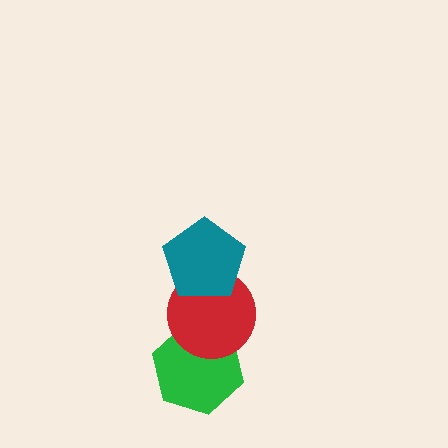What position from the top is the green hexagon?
The green hexagon is 3rd from the top.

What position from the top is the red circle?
The red circle is 2nd from the top.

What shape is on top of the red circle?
The teal pentagon is on top of the red circle.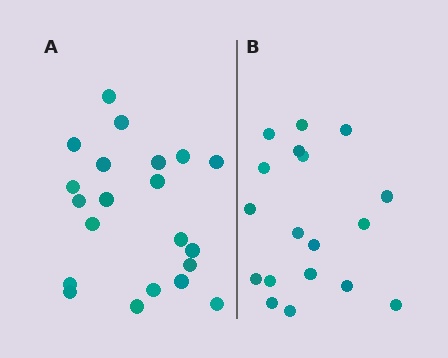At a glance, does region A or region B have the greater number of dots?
Region A (the left region) has more dots.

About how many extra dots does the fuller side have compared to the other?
Region A has just a few more — roughly 2 or 3 more dots than region B.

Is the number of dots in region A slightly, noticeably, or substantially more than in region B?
Region A has only slightly more — the two regions are fairly close. The ratio is roughly 1.2 to 1.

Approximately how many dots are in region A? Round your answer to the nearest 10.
About 20 dots. (The exact count is 21, which rounds to 20.)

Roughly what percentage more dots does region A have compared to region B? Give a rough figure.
About 15% more.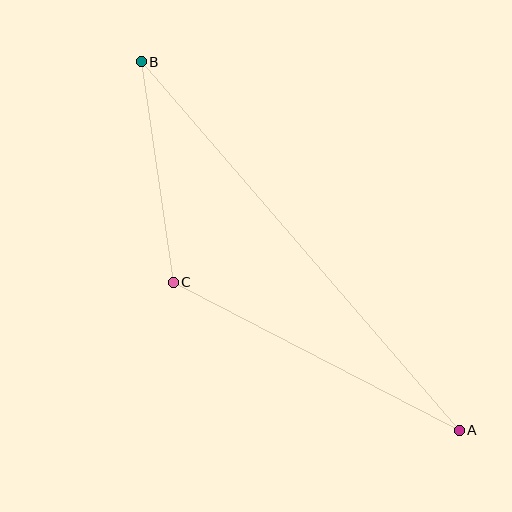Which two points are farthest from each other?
Points A and B are farthest from each other.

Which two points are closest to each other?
Points B and C are closest to each other.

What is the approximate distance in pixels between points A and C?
The distance between A and C is approximately 322 pixels.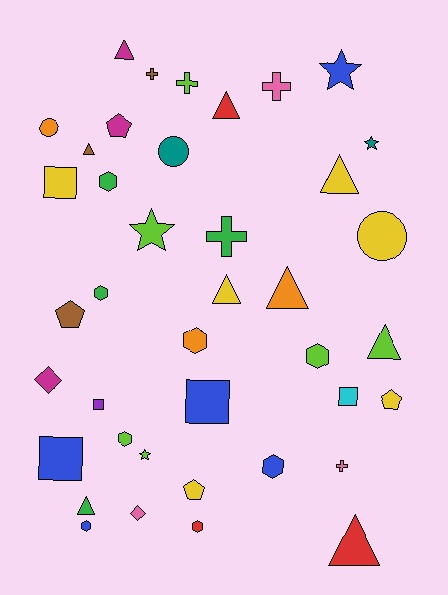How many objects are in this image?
There are 40 objects.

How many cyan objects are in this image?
There is 1 cyan object.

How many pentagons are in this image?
There are 4 pentagons.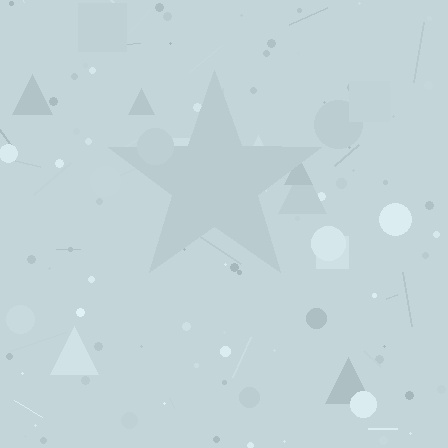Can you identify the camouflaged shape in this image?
The camouflaged shape is a star.